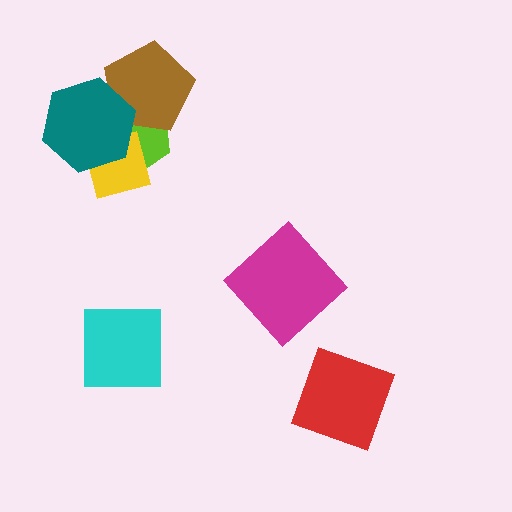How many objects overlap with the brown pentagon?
2 objects overlap with the brown pentagon.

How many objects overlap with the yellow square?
2 objects overlap with the yellow square.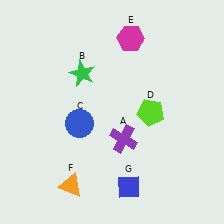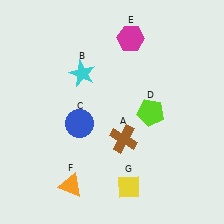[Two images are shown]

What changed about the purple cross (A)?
In Image 1, A is purple. In Image 2, it changed to brown.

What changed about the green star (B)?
In Image 1, B is green. In Image 2, it changed to cyan.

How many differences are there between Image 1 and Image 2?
There are 3 differences between the two images.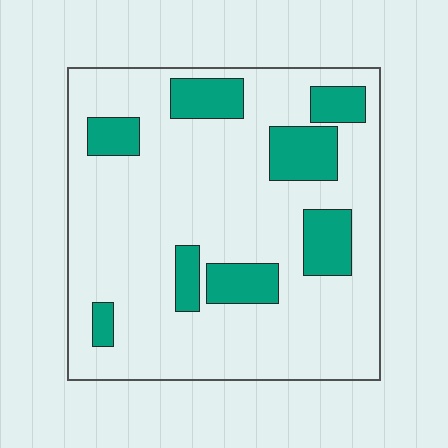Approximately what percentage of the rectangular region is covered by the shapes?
Approximately 20%.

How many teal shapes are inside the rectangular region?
8.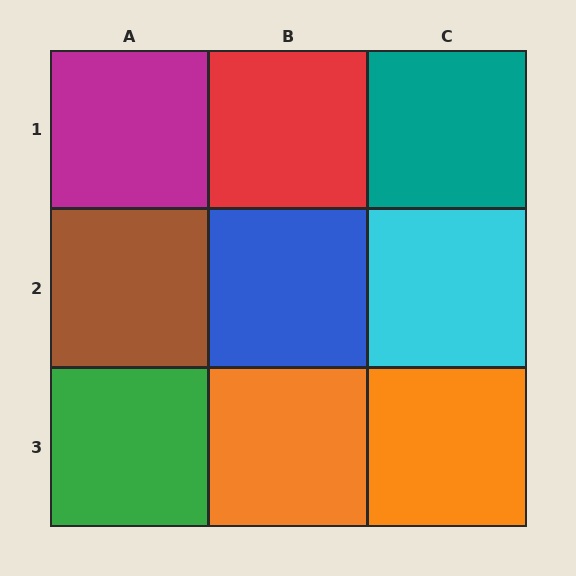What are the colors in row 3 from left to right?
Green, orange, orange.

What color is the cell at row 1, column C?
Teal.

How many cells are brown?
1 cell is brown.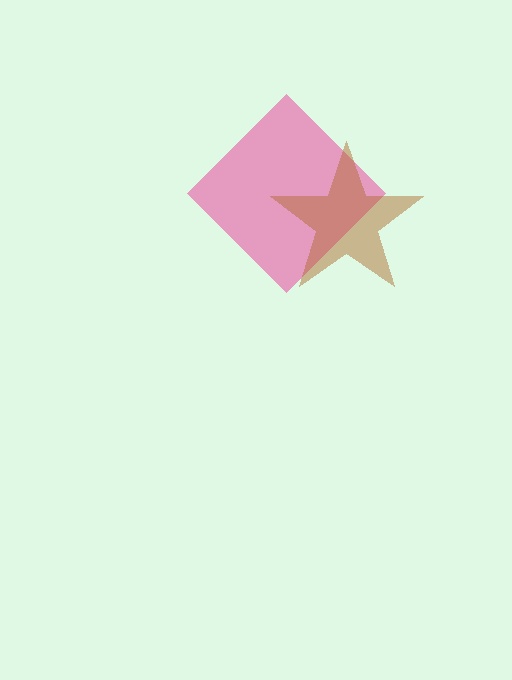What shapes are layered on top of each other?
The layered shapes are: a pink diamond, a brown star.